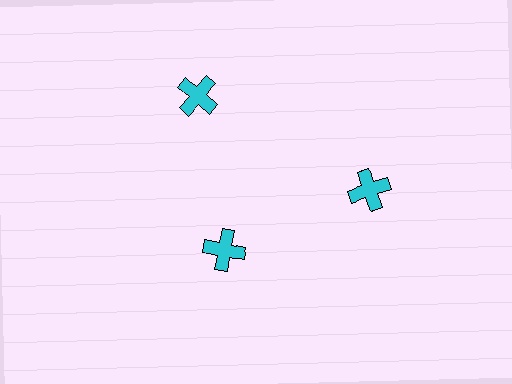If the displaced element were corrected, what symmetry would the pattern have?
It would have 3-fold rotational symmetry — the pattern would map onto itself every 120 degrees.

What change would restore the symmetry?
The symmetry would be restored by moving it outward, back onto the ring so that all 3 crosses sit at equal angles and equal distance from the center.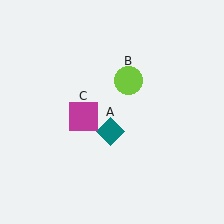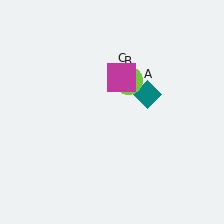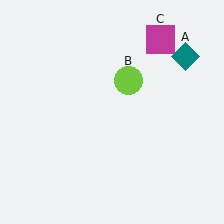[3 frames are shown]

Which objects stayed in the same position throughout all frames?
Lime circle (object B) remained stationary.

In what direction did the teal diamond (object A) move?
The teal diamond (object A) moved up and to the right.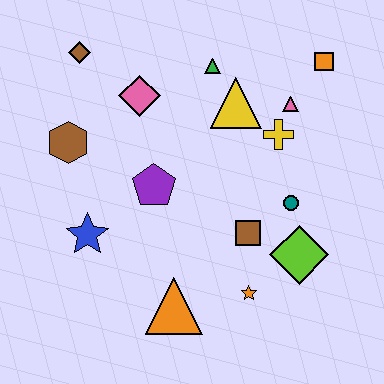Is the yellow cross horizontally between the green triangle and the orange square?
Yes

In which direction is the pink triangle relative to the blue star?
The pink triangle is to the right of the blue star.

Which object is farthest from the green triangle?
The orange triangle is farthest from the green triangle.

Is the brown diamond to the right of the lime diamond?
No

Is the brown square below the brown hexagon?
Yes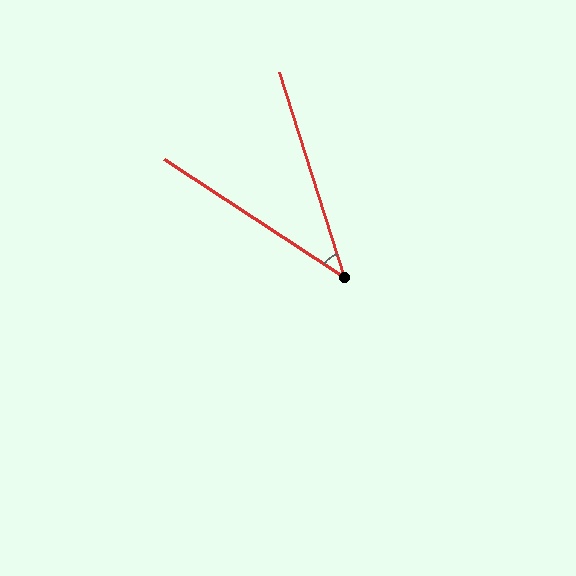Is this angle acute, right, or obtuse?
It is acute.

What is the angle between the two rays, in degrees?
Approximately 39 degrees.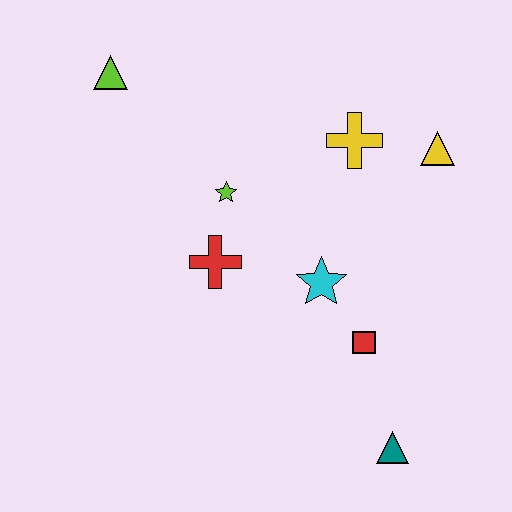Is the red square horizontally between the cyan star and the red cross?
No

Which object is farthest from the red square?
The lime triangle is farthest from the red square.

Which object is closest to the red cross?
The lime star is closest to the red cross.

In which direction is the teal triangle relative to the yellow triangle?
The teal triangle is below the yellow triangle.